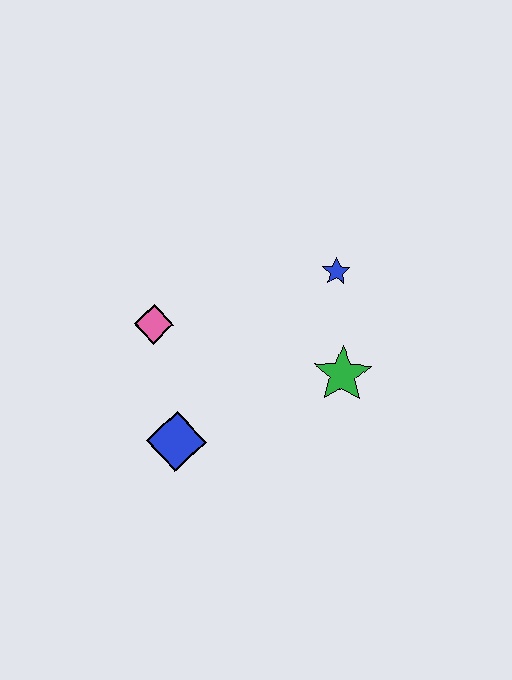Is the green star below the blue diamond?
No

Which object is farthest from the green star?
The pink diamond is farthest from the green star.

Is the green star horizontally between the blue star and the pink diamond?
No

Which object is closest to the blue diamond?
The pink diamond is closest to the blue diamond.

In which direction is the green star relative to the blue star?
The green star is below the blue star.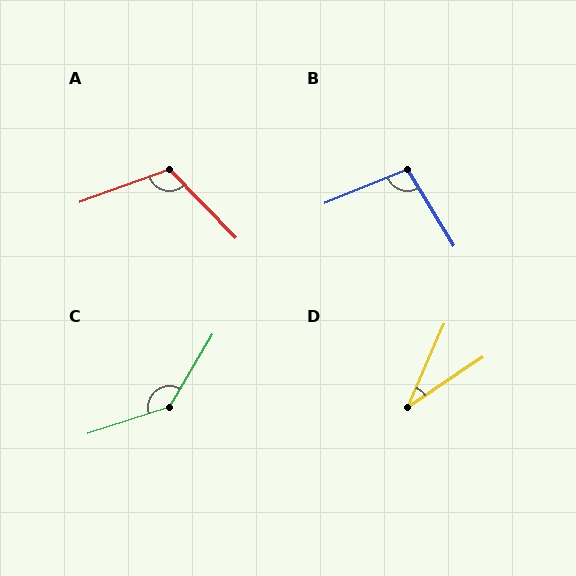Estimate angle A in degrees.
Approximately 114 degrees.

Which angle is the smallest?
D, at approximately 33 degrees.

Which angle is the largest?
C, at approximately 138 degrees.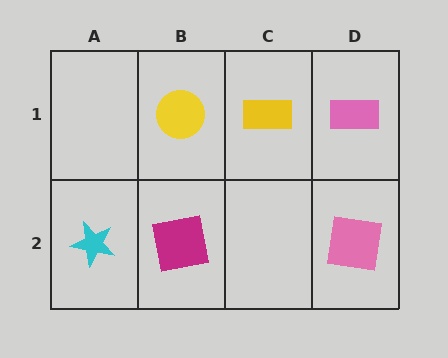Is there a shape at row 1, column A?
No, that cell is empty.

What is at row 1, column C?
A yellow rectangle.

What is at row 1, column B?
A yellow circle.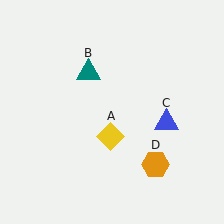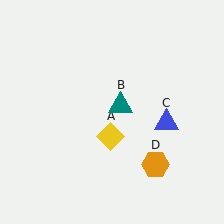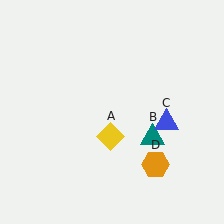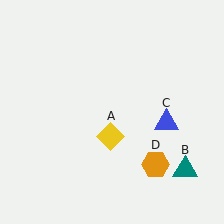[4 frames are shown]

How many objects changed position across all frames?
1 object changed position: teal triangle (object B).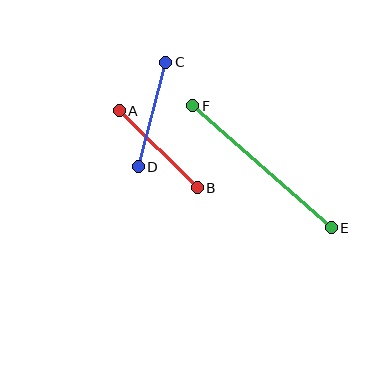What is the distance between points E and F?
The distance is approximately 185 pixels.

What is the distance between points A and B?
The distance is approximately 110 pixels.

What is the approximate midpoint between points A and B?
The midpoint is at approximately (158, 149) pixels.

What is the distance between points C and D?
The distance is approximately 108 pixels.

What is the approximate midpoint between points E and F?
The midpoint is at approximately (262, 167) pixels.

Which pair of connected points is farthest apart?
Points E and F are farthest apart.